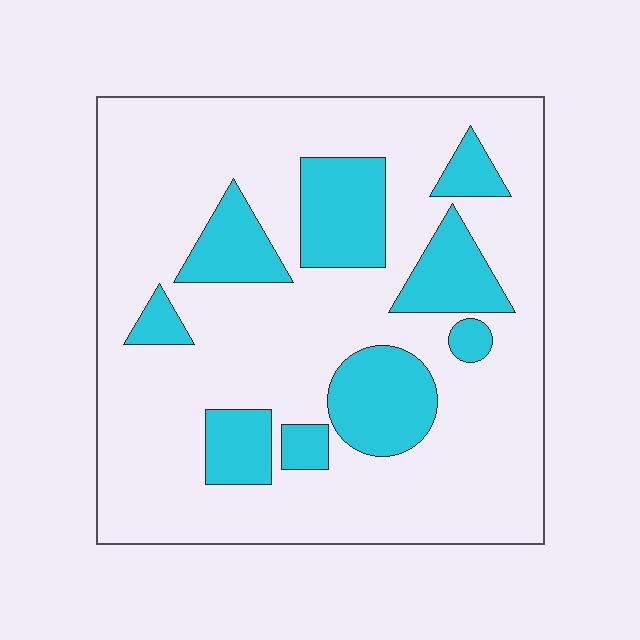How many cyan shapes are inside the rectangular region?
9.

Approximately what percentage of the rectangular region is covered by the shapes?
Approximately 25%.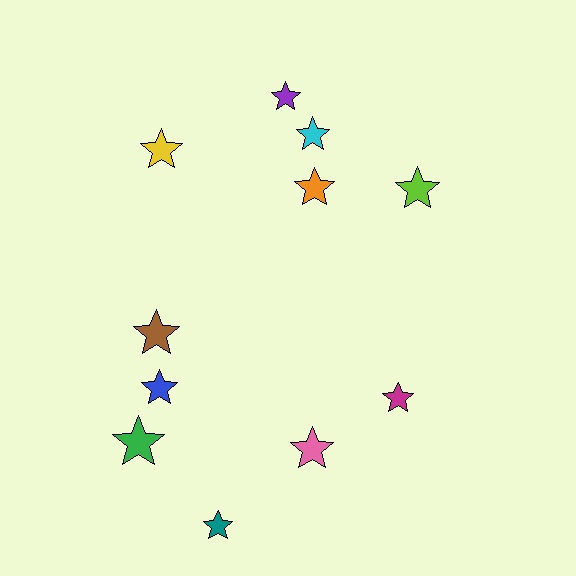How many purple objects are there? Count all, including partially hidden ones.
There is 1 purple object.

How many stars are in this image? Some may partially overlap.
There are 11 stars.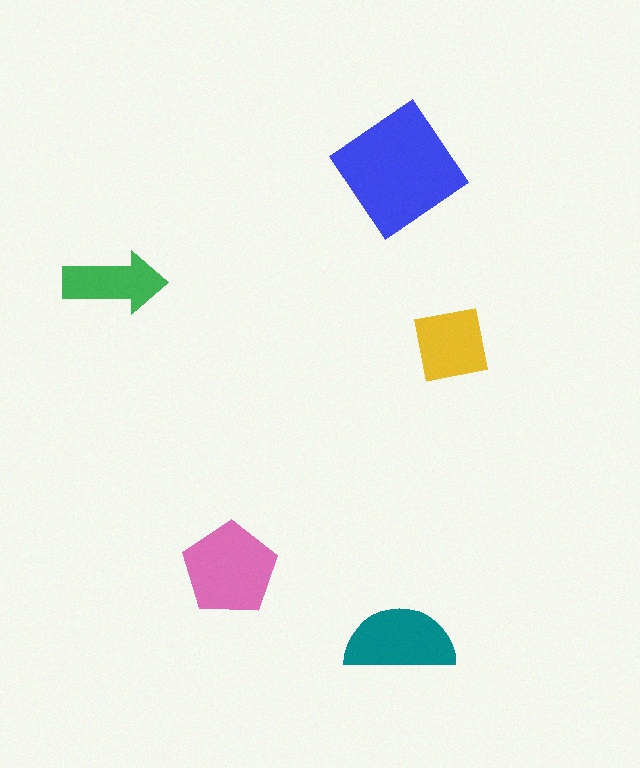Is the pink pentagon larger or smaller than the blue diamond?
Smaller.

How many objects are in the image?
There are 5 objects in the image.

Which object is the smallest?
The green arrow.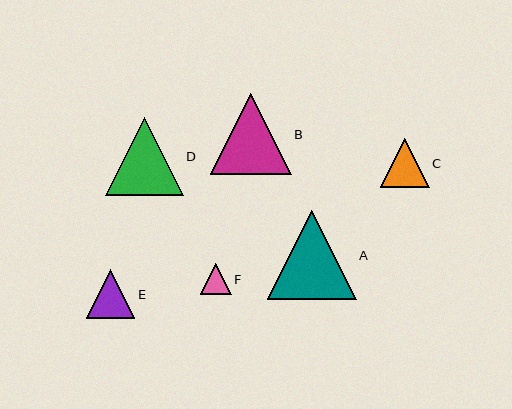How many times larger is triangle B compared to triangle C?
Triangle B is approximately 1.7 times the size of triangle C.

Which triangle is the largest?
Triangle A is the largest with a size of approximately 89 pixels.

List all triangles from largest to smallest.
From largest to smallest: A, B, D, C, E, F.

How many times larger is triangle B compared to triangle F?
Triangle B is approximately 2.6 times the size of triangle F.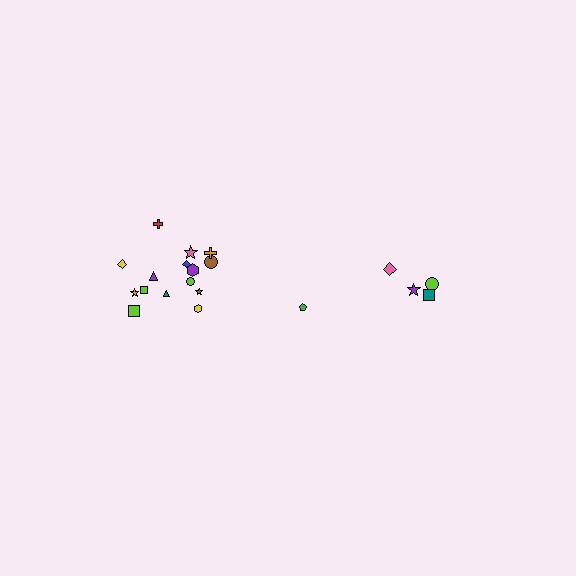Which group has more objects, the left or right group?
The left group.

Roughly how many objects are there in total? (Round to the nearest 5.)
Roughly 20 objects in total.